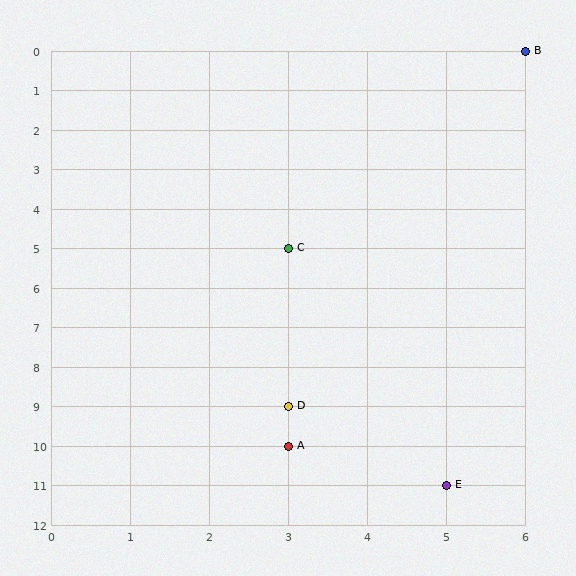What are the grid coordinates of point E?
Point E is at grid coordinates (5, 11).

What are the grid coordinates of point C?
Point C is at grid coordinates (3, 5).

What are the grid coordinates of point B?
Point B is at grid coordinates (6, 0).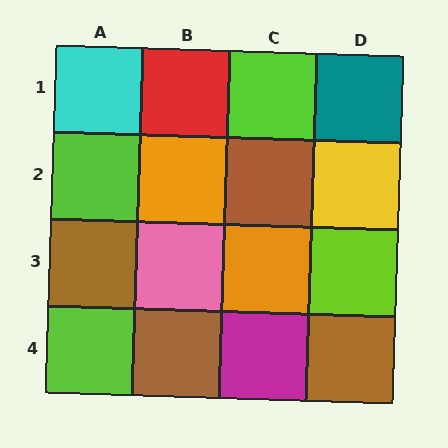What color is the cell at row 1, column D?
Teal.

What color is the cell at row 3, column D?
Lime.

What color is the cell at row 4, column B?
Brown.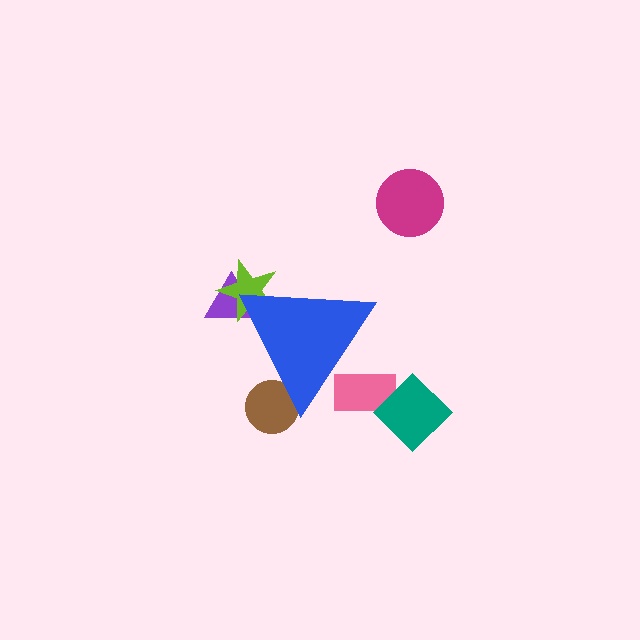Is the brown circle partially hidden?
Yes, the brown circle is partially hidden behind the blue triangle.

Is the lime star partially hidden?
Yes, the lime star is partially hidden behind the blue triangle.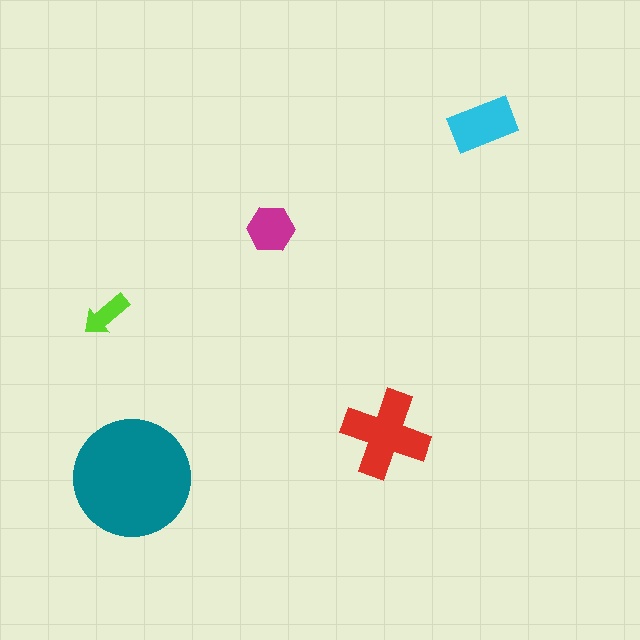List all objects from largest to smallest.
The teal circle, the red cross, the cyan rectangle, the magenta hexagon, the lime arrow.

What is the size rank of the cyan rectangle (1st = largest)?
3rd.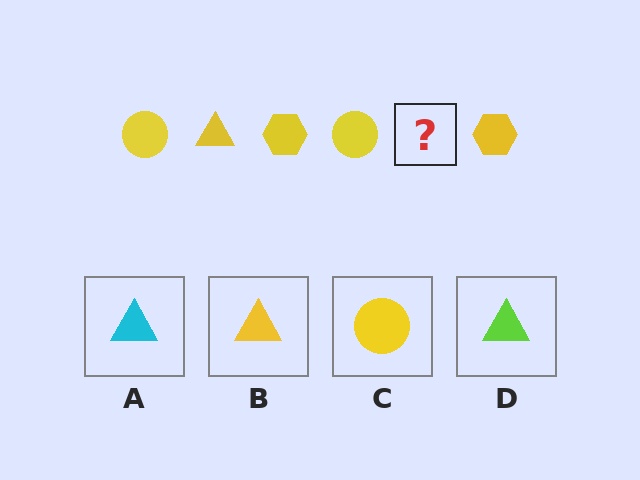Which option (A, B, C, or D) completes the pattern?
B.